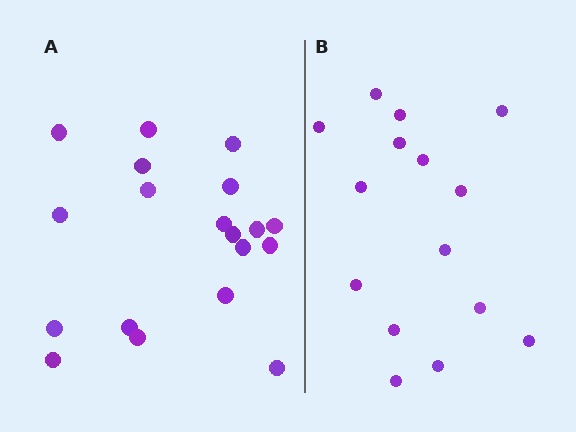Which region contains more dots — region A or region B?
Region A (the left region) has more dots.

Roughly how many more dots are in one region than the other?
Region A has about 4 more dots than region B.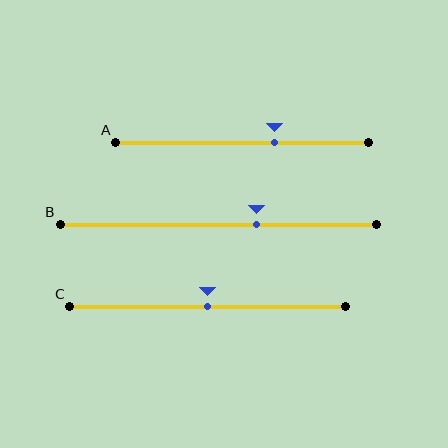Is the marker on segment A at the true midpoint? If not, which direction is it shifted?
No, the marker on segment A is shifted to the right by about 13% of the segment length.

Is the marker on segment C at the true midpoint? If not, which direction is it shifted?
Yes, the marker on segment C is at the true midpoint.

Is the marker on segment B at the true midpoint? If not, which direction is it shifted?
No, the marker on segment B is shifted to the right by about 12% of the segment length.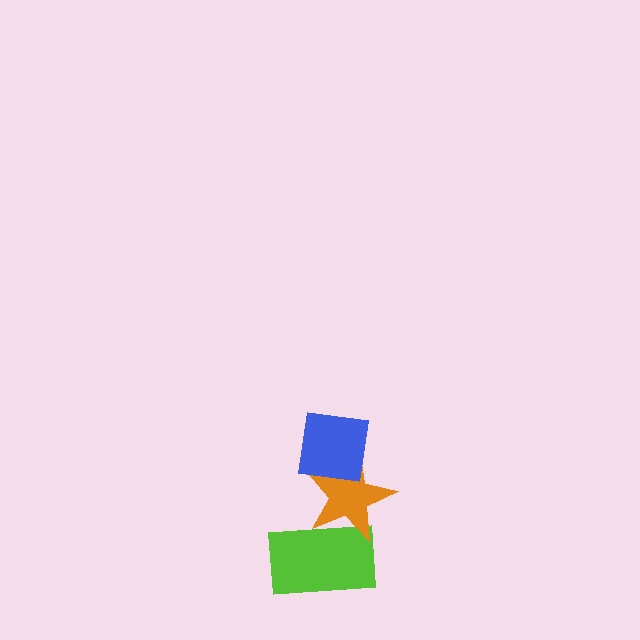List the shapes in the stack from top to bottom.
From top to bottom: the blue square, the orange star, the lime rectangle.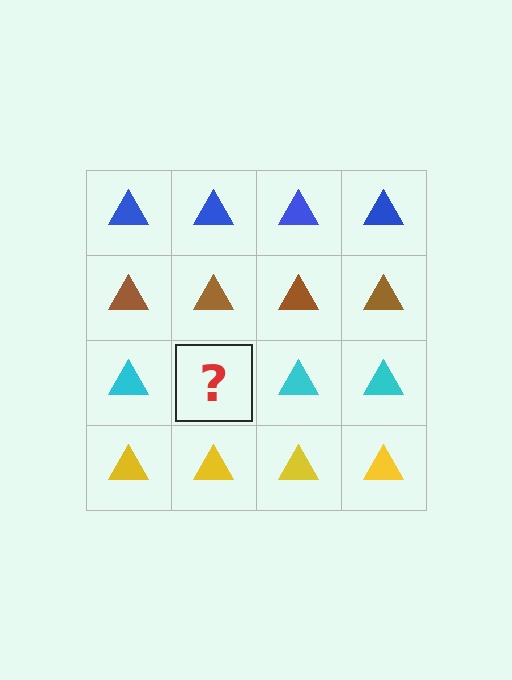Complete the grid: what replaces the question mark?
The question mark should be replaced with a cyan triangle.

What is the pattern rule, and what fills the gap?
The rule is that each row has a consistent color. The gap should be filled with a cyan triangle.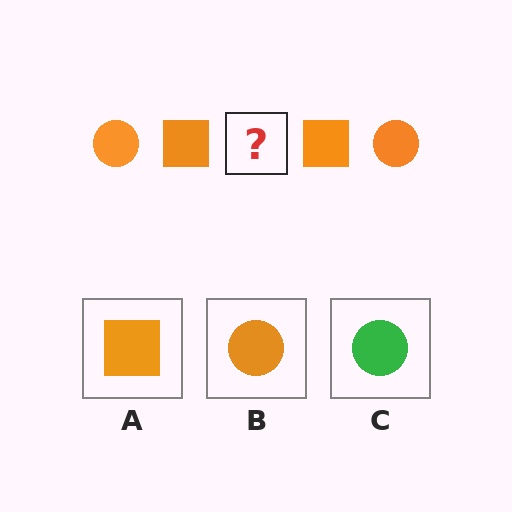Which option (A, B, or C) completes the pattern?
B.